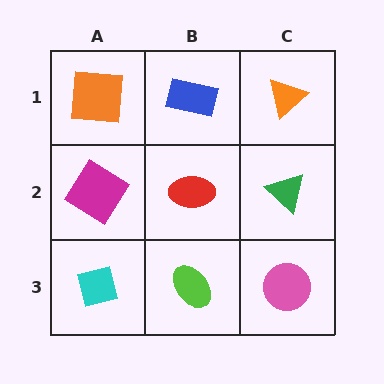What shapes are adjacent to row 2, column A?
An orange square (row 1, column A), a cyan square (row 3, column A), a red ellipse (row 2, column B).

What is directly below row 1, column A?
A magenta diamond.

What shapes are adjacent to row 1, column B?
A red ellipse (row 2, column B), an orange square (row 1, column A), an orange triangle (row 1, column C).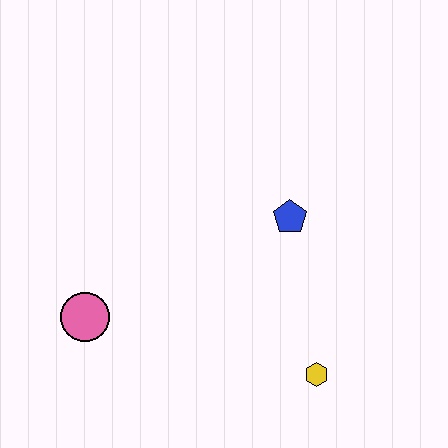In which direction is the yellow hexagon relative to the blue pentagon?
The yellow hexagon is below the blue pentagon.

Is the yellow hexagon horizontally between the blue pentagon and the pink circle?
No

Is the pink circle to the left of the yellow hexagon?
Yes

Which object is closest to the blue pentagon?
The yellow hexagon is closest to the blue pentagon.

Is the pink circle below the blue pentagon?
Yes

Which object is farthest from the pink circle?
The yellow hexagon is farthest from the pink circle.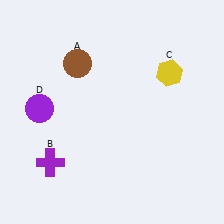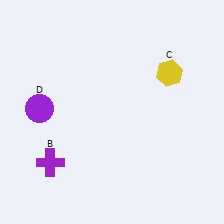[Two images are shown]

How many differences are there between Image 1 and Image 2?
There is 1 difference between the two images.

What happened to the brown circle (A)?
The brown circle (A) was removed in Image 2. It was in the top-left area of Image 1.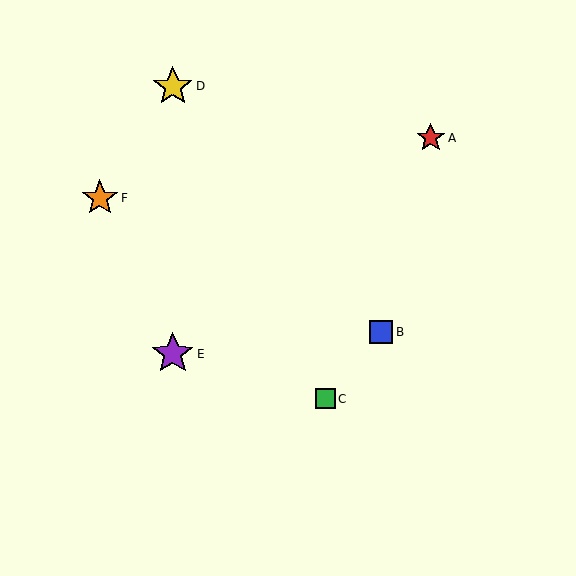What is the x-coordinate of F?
Object F is at x≈100.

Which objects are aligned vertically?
Objects D, E are aligned vertically.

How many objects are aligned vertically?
2 objects (D, E) are aligned vertically.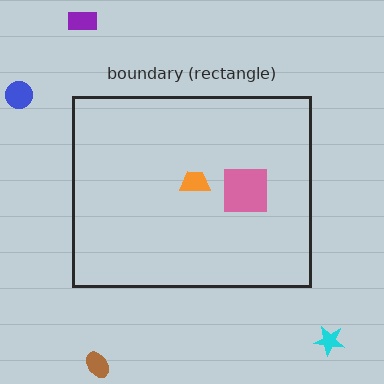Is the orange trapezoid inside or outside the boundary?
Inside.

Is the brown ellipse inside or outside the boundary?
Outside.